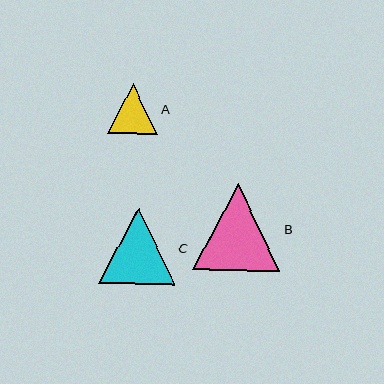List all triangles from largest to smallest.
From largest to smallest: B, C, A.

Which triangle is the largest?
Triangle B is the largest with a size of approximately 87 pixels.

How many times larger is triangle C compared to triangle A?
Triangle C is approximately 1.5 times the size of triangle A.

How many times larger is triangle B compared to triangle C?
Triangle B is approximately 1.1 times the size of triangle C.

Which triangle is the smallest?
Triangle A is the smallest with a size of approximately 50 pixels.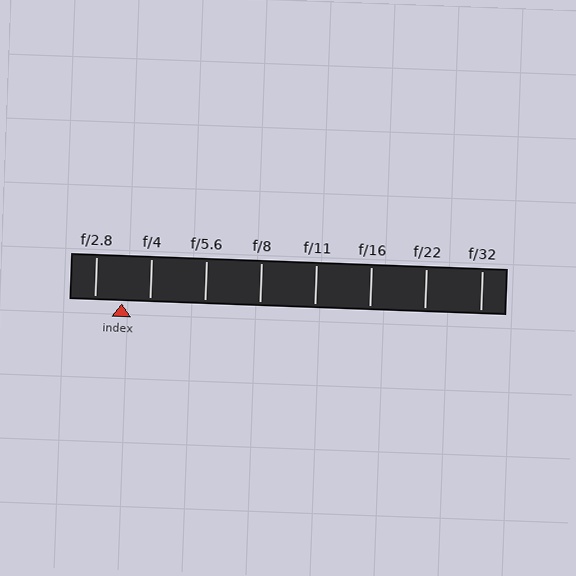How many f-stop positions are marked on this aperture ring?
There are 8 f-stop positions marked.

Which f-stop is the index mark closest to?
The index mark is closest to f/2.8.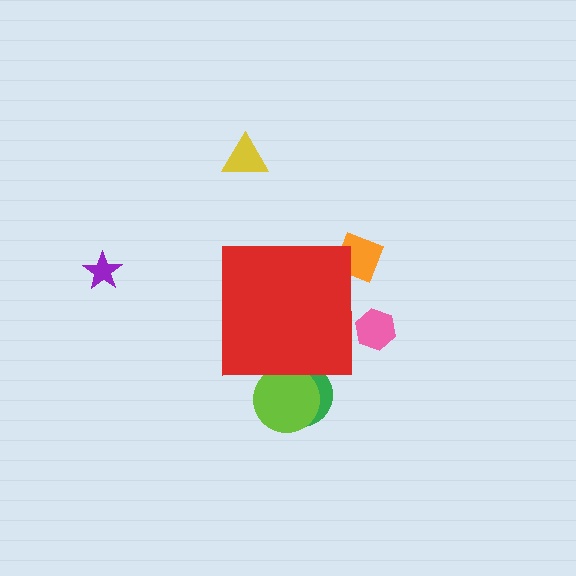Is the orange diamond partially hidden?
Yes, the orange diamond is partially hidden behind the red square.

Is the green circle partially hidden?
Yes, the green circle is partially hidden behind the red square.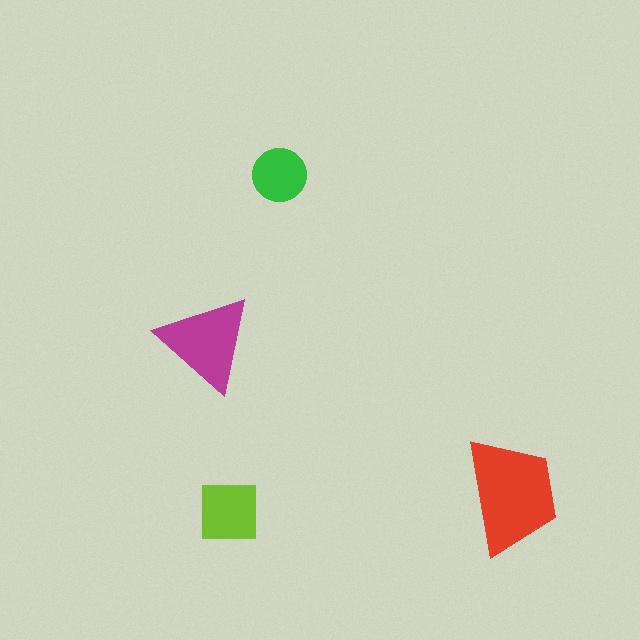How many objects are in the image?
There are 4 objects in the image.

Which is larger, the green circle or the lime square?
The lime square.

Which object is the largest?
The red trapezoid.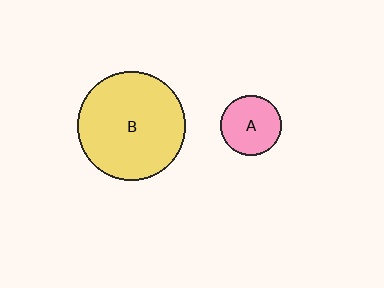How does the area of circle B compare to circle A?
Approximately 3.2 times.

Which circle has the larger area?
Circle B (yellow).